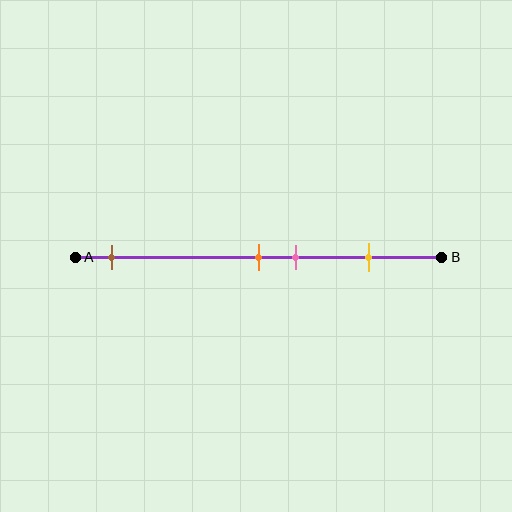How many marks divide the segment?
There are 4 marks dividing the segment.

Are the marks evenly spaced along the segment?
No, the marks are not evenly spaced.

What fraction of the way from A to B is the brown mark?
The brown mark is approximately 10% (0.1) of the way from A to B.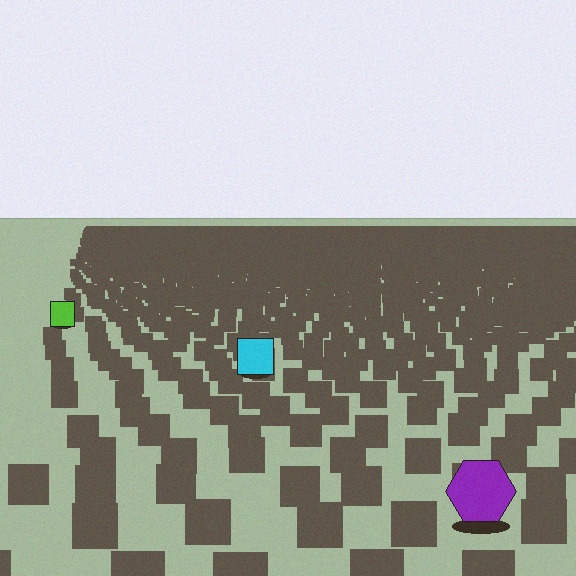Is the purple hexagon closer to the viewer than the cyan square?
Yes. The purple hexagon is closer — you can tell from the texture gradient: the ground texture is coarser near it.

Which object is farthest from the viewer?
The lime square is farthest from the viewer. It appears smaller and the ground texture around it is denser.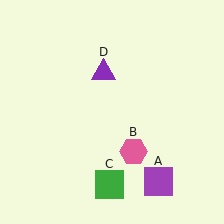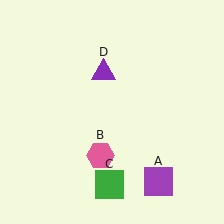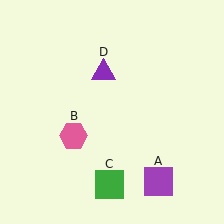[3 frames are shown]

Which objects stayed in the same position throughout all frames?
Purple square (object A) and green square (object C) and purple triangle (object D) remained stationary.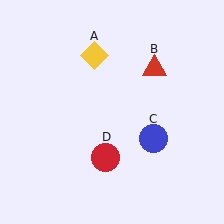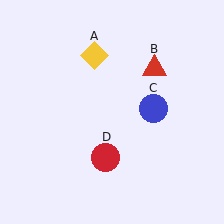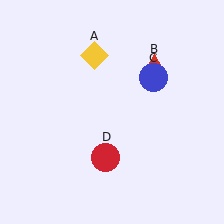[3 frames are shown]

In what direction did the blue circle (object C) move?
The blue circle (object C) moved up.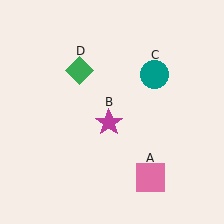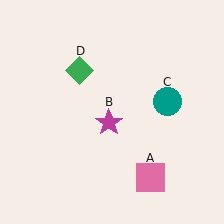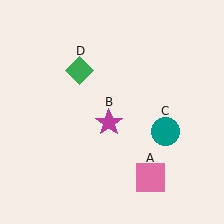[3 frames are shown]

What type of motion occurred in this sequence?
The teal circle (object C) rotated clockwise around the center of the scene.